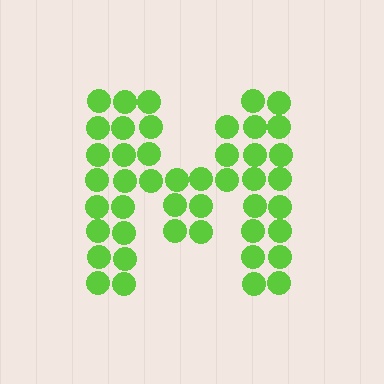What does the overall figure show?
The overall figure shows the letter M.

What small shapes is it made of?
It is made of small circles.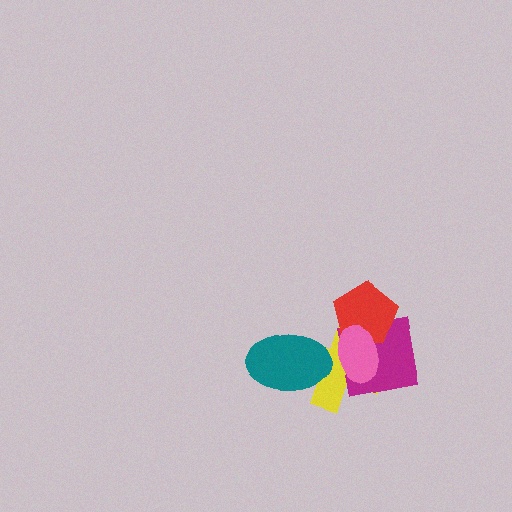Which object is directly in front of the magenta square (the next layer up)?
The red pentagon is directly in front of the magenta square.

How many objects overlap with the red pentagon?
3 objects overlap with the red pentagon.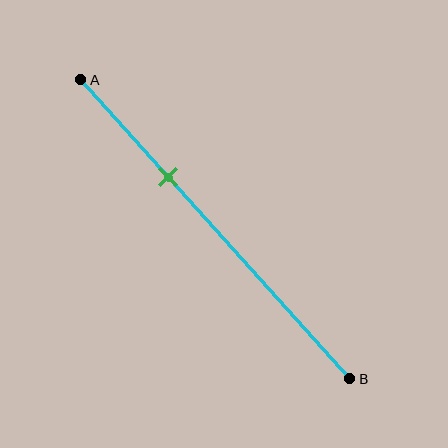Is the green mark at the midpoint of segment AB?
No, the mark is at about 35% from A, not at the 50% midpoint.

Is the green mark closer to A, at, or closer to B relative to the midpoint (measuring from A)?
The green mark is closer to point A than the midpoint of segment AB.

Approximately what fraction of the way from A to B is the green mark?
The green mark is approximately 35% of the way from A to B.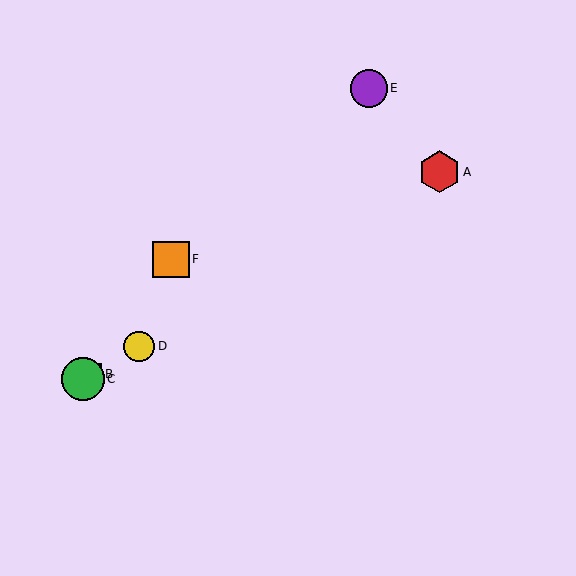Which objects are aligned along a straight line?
Objects A, B, C, D are aligned along a straight line.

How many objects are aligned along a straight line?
4 objects (A, B, C, D) are aligned along a straight line.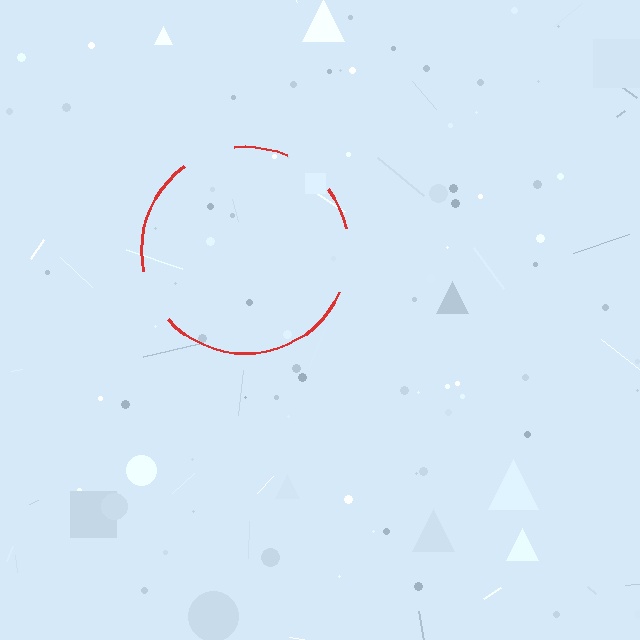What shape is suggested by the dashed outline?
The dashed outline suggests a circle.